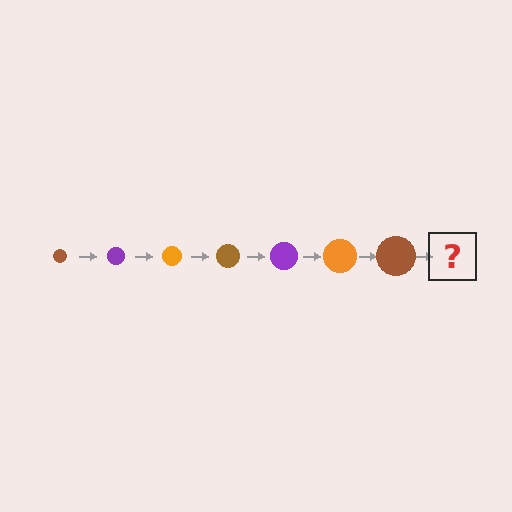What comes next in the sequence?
The next element should be a purple circle, larger than the previous one.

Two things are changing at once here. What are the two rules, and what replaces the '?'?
The two rules are that the circle grows larger each step and the color cycles through brown, purple, and orange. The '?' should be a purple circle, larger than the previous one.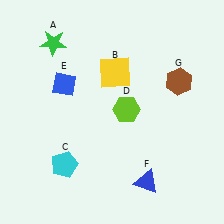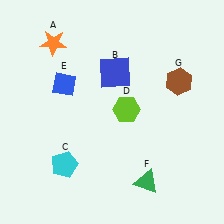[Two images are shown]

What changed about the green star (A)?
In Image 1, A is green. In Image 2, it changed to orange.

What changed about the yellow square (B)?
In Image 1, B is yellow. In Image 2, it changed to blue.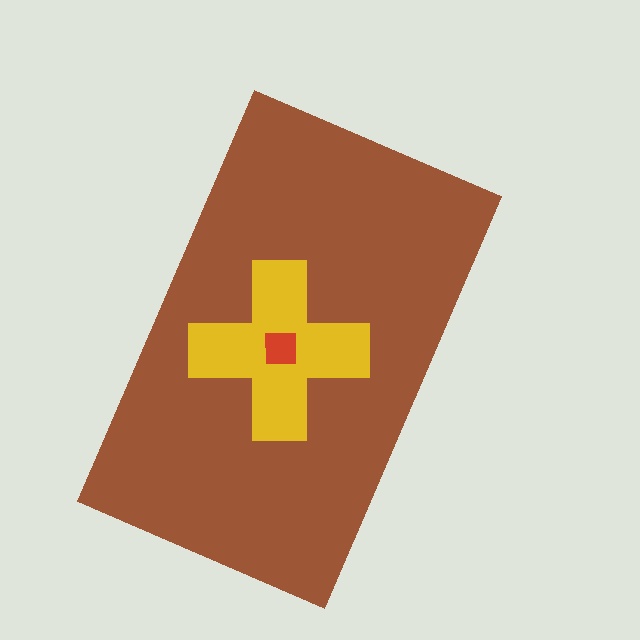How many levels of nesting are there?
3.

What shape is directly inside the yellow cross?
The red square.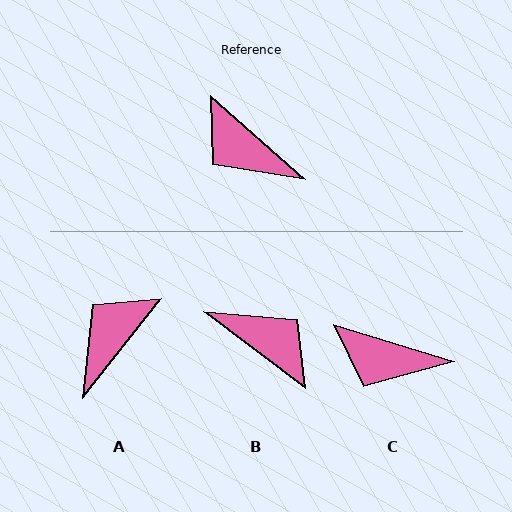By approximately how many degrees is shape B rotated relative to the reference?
Approximately 175 degrees clockwise.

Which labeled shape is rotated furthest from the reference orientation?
B, about 175 degrees away.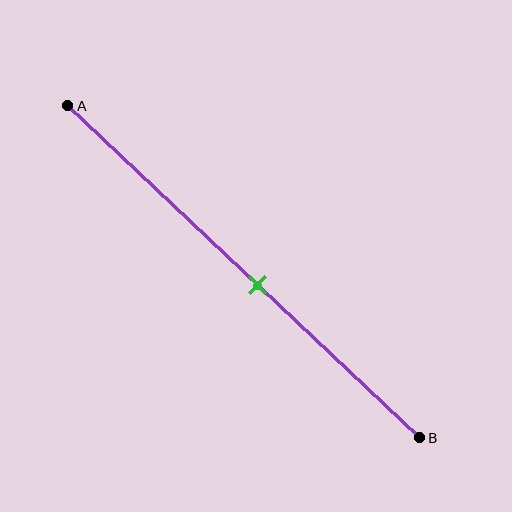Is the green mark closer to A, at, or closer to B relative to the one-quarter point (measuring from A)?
The green mark is closer to point B than the one-quarter point of segment AB.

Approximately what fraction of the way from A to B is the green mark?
The green mark is approximately 55% of the way from A to B.